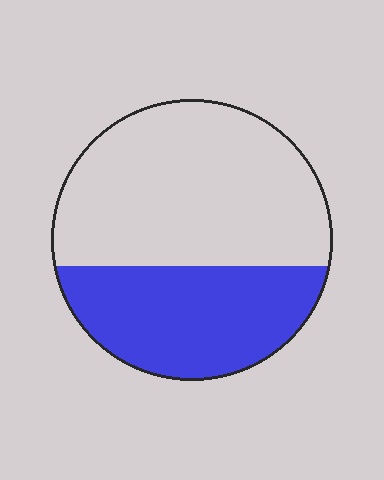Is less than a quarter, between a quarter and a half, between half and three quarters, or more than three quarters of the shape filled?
Between a quarter and a half.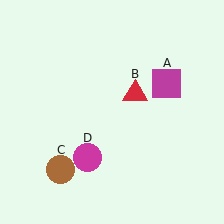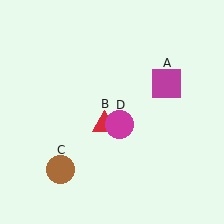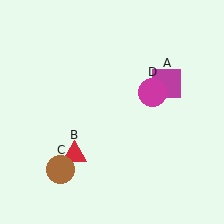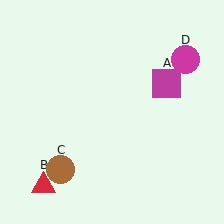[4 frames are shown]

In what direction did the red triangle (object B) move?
The red triangle (object B) moved down and to the left.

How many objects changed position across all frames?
2 objects changed position: red triangle (object B), magenta circle (object D).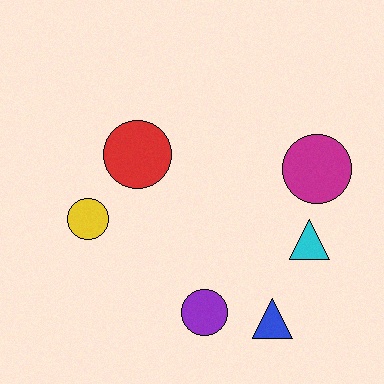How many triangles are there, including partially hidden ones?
There are 2 triangles.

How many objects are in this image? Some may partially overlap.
There are 6 objects.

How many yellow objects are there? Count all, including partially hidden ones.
There is 1 yellow object.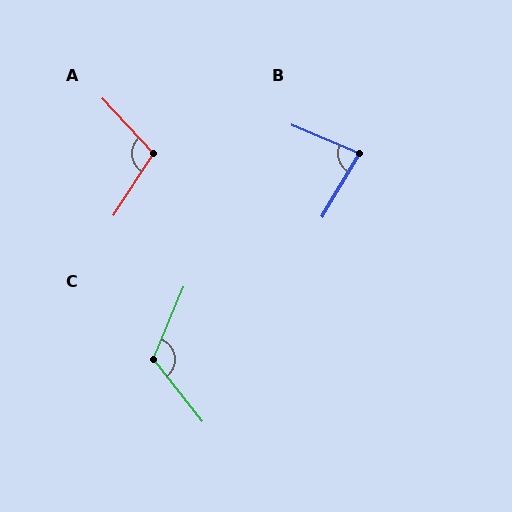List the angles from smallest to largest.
B (83°), A (105°), C (119°).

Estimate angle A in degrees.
Approximately 105 degrees.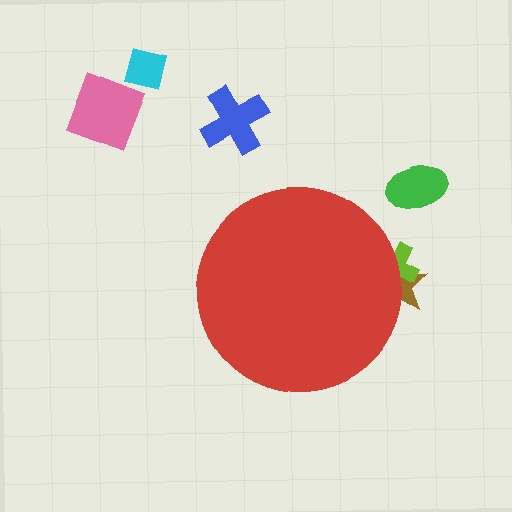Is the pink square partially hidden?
No, the pink square is fully visible.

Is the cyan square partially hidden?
No, the cyan square is fully visible.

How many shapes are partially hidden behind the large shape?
2 shapes are partially hidden.